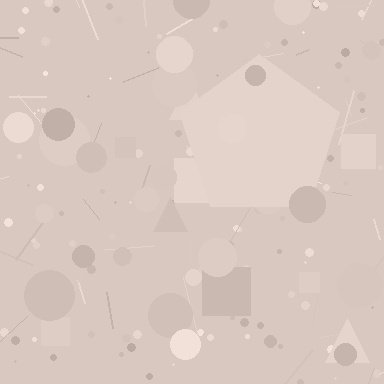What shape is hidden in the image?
A pentagon is hidden in the image.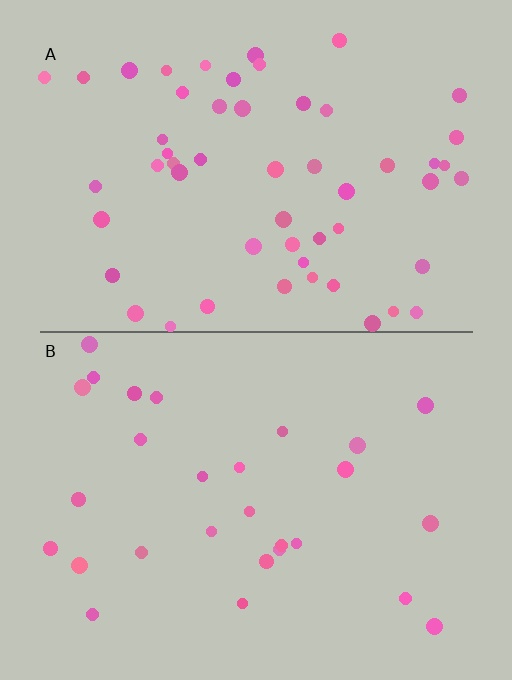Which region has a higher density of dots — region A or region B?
A (the top).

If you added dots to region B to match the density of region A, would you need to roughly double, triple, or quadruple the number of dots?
Approximately double.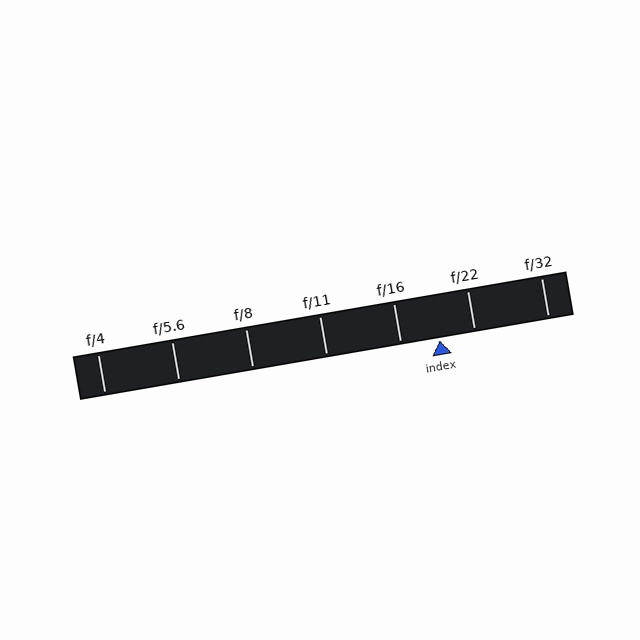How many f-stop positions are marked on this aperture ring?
There are 7 f-stop positions marked.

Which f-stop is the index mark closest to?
The index mark is closest to f/22.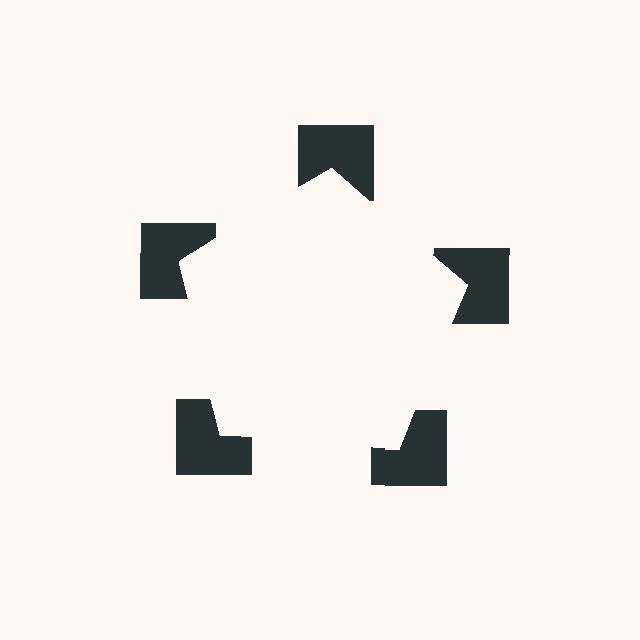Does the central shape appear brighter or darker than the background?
It typically appears slightly brighter than the background, even though no actual brightness change is drawn.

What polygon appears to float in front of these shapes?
An illusory pentagon — its edges are inferred from the aligned wedge cuts in the notched squares, not physically drawn.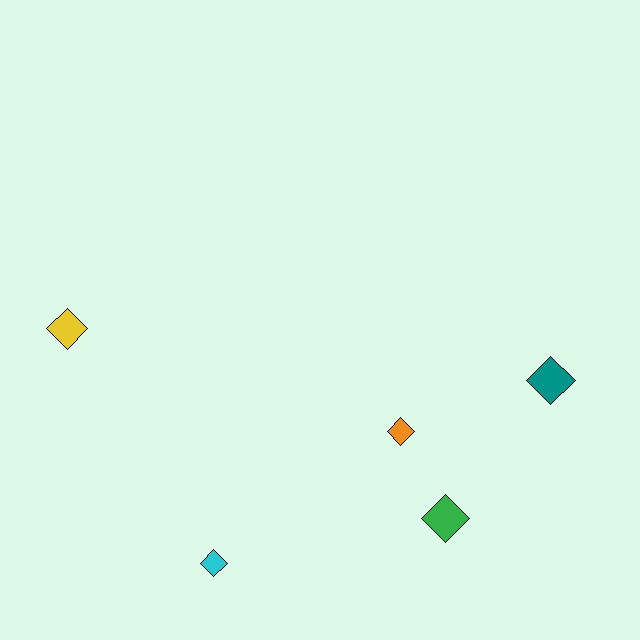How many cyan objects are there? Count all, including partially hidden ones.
There is 1 cyan object.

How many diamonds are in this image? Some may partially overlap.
There are 5 diamonds.